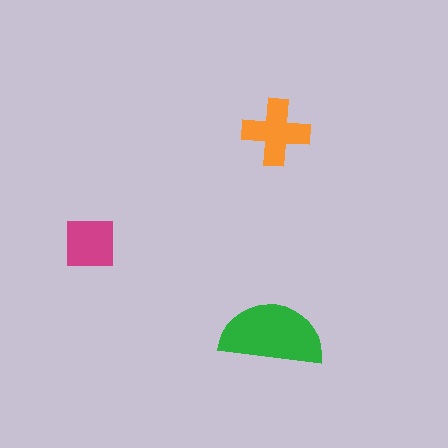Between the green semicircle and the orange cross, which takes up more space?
The green semicircle.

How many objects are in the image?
There are 3 objects in the image.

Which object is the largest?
The green semicircle.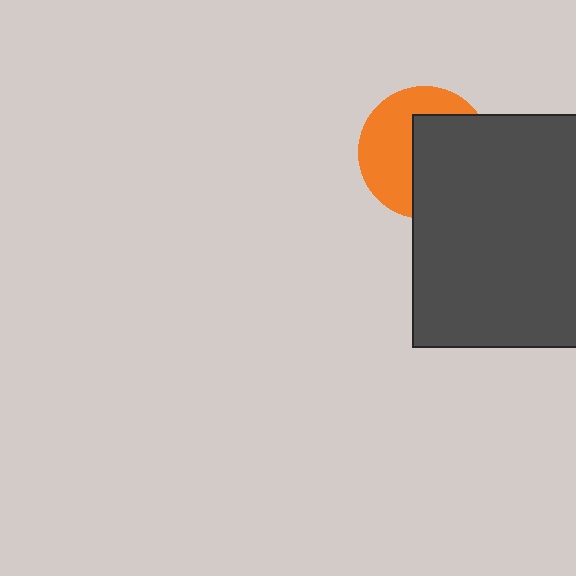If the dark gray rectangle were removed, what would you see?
You would see the complete orange circle.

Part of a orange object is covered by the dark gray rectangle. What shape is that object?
It is a circle.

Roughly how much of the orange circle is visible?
About half of it is visible (roughly 48%).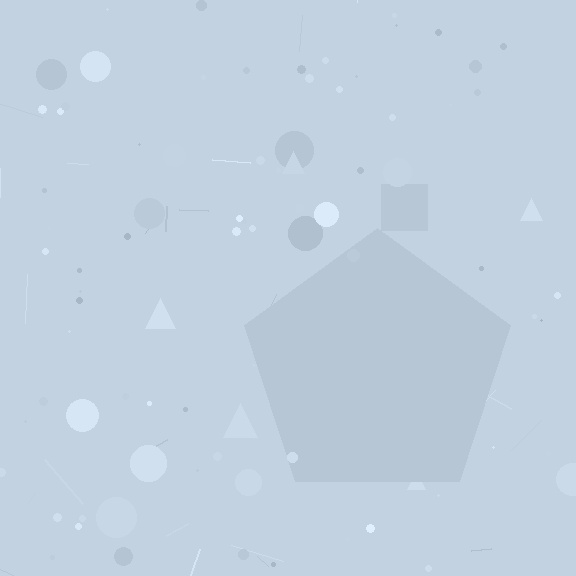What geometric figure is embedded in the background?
A pentagon is embedded in the background.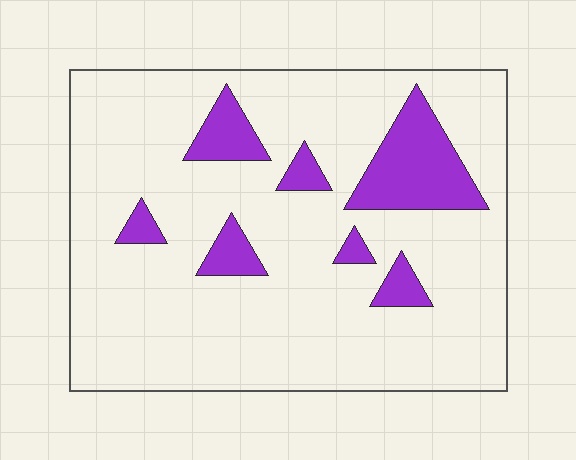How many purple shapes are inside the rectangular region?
7.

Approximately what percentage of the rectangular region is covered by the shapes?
Approximately 15%.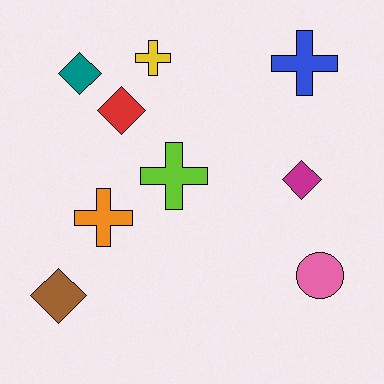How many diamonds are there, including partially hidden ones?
There are 4 diamonds.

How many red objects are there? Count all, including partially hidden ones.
There is 1 red object.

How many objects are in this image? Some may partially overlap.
There are 9 objects.